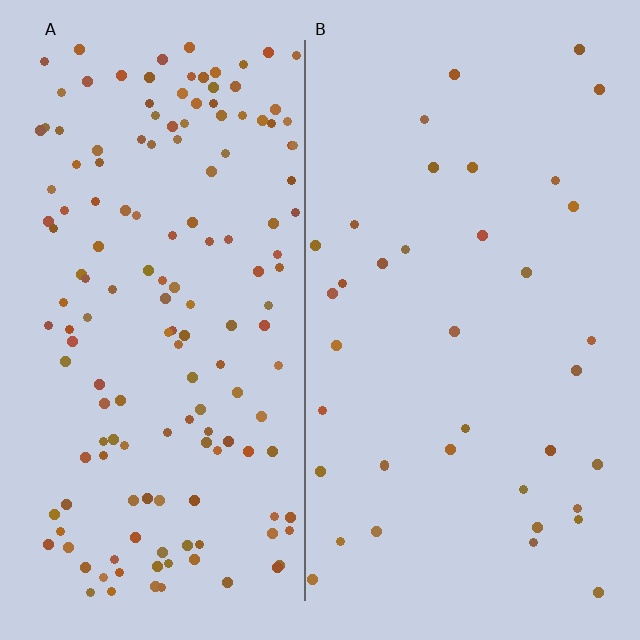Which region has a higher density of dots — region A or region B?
A (the left).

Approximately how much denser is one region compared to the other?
Approximately 4.0× — region A over region B.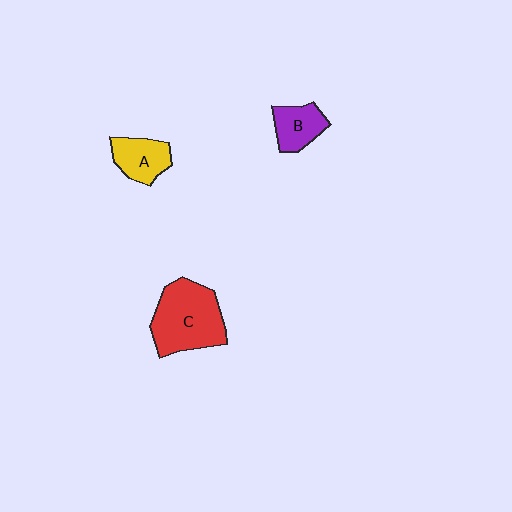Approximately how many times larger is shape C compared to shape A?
Approximately 2.0 times.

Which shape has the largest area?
Shape C (red).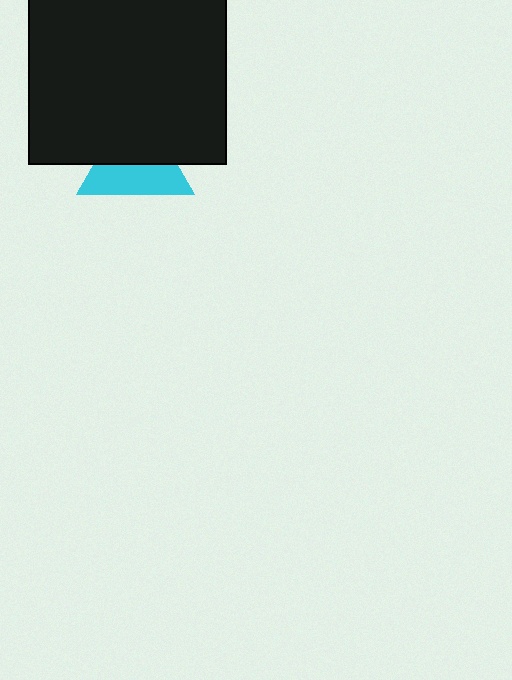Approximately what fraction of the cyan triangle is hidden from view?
Roughly 51% of the cyan triangle is hidden behind the black square.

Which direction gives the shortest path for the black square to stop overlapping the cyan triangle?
Moving up gives the shortest separation.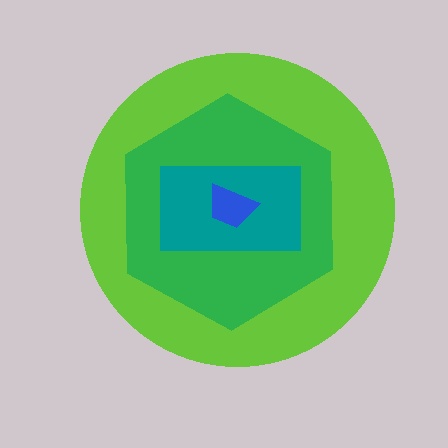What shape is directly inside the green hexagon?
The teal rectangle.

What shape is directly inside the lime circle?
The green hexagon.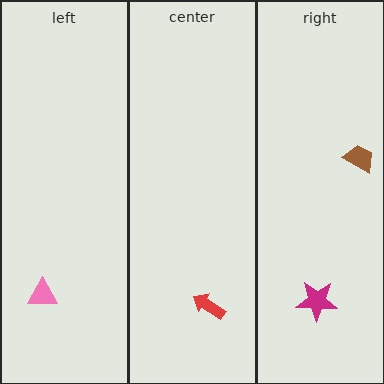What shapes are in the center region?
The red arrow.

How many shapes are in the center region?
1.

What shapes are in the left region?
The pink triangle.